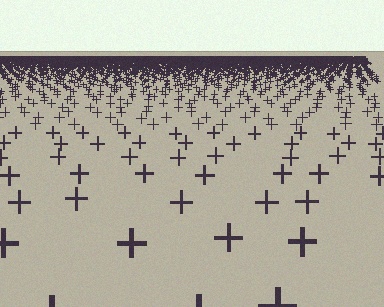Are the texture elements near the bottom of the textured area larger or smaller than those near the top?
Larger. Near the bottom, elements are closer to the viewer and appear at a bigger on-screen size.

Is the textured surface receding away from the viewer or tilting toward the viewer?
The surface is receding away from the viewer. Texture elements get smaller and denser toward the top.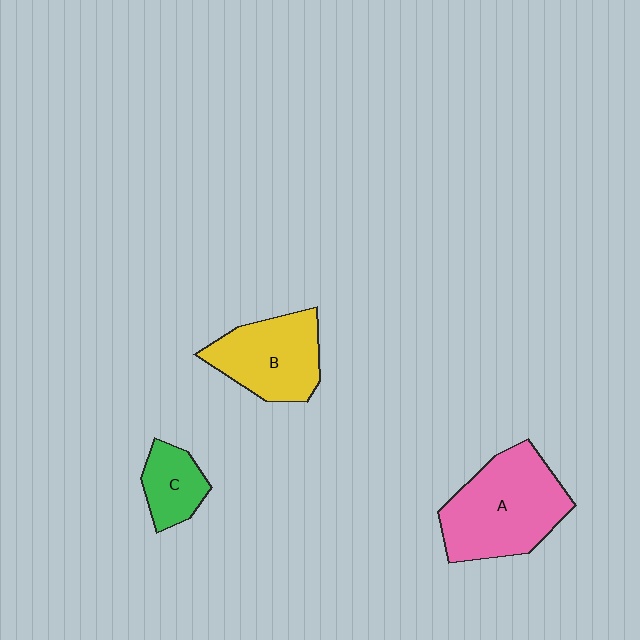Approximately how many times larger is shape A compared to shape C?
Approximately 2.5 times.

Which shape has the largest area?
Shape A (pink).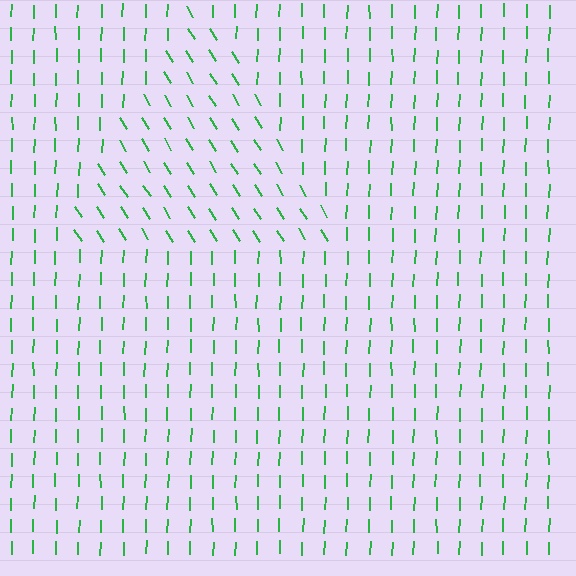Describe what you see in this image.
The image is filled with small green line segments. A triangle region in the image has lines oriented differently from the surrounding lines, creating a visible texture boundary.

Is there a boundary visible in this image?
Yes, there is a texture boundary formed by a change in line orientation.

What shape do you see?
I see a triangle.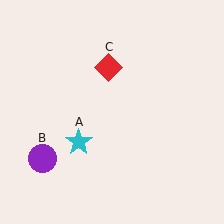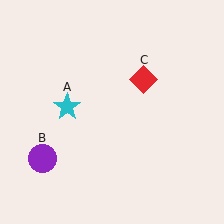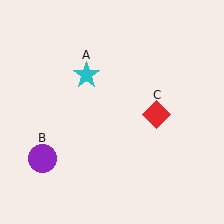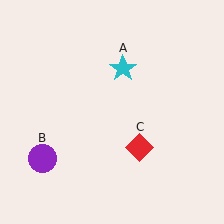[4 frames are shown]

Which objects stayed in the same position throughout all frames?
Purple circle (object B) remained stationary.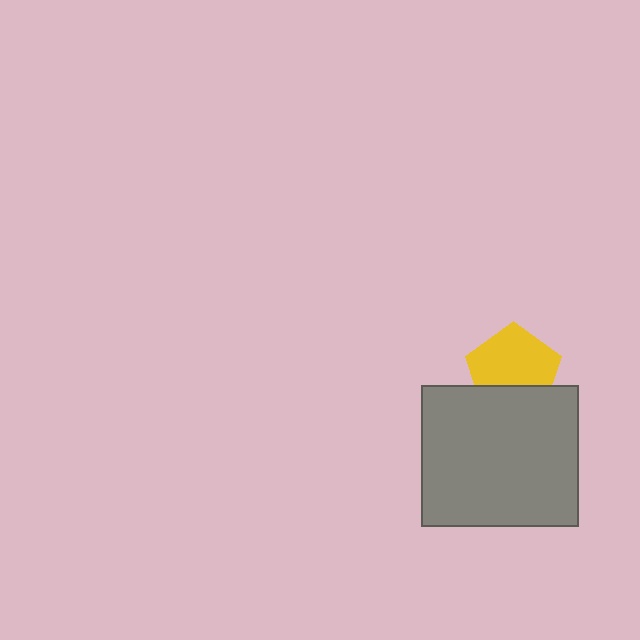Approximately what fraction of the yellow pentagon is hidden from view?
Roughly 31% of the yellow pentagon is hidden behind the gray rectangle.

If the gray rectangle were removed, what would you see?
You would see the complete yellow pentagon.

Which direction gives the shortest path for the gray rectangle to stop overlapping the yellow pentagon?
Moving down gives the shortest separation.